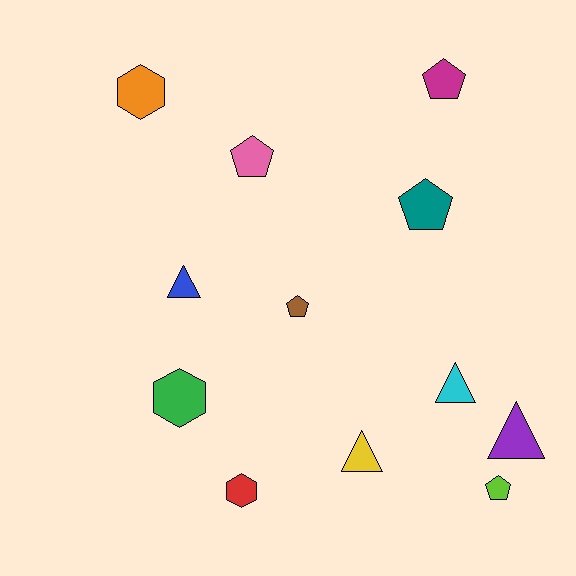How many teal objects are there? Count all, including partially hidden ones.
There is 1 teal object.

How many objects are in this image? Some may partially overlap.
There are 12 objects.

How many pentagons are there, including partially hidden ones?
There are 5 pentagons.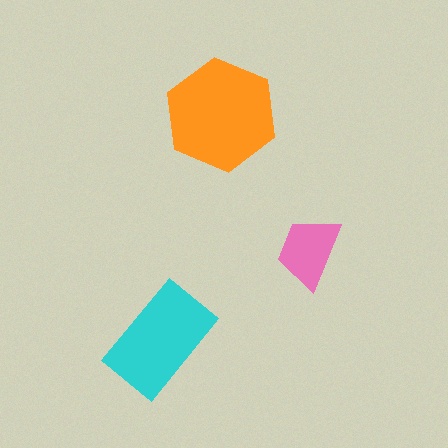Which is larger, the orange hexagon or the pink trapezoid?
The orange hexagon.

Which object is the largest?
The orange hexagon.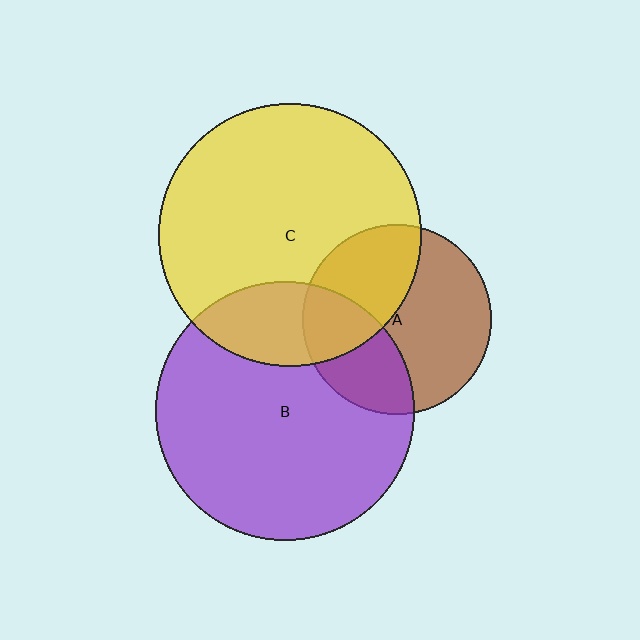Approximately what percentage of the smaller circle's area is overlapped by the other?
Approximately 35%.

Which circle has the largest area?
Circle C (yellow).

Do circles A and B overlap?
Yes.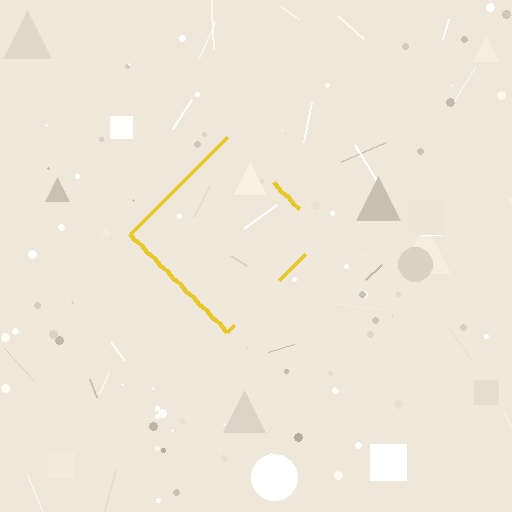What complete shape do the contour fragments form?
The contour fragments form a diamond.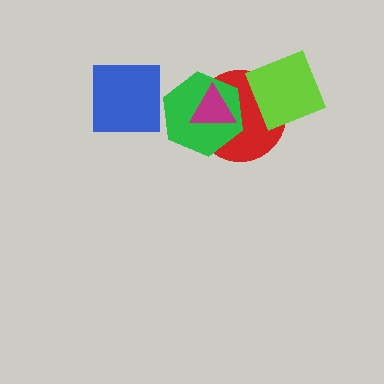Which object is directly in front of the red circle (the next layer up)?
The lime diamond is directly in front of the red circle.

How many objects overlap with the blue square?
0 objects overlap with the blue square.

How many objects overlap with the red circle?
3 objects overlap with the red circle.